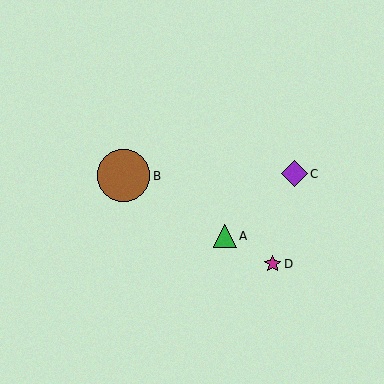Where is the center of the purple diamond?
The center of the purple diamond is at (294, 174).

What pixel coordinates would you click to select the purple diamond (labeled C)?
Click at (294, 174) to select the purple diamond C.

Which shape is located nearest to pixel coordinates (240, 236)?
The green triangle (labeled A) at (225, 236) is nearest to that location.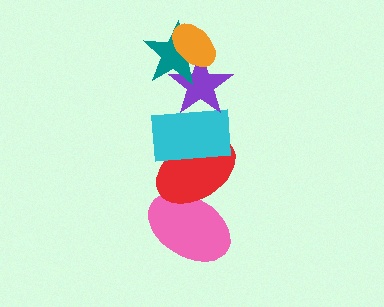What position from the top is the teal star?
The teal star is 2nd from the top.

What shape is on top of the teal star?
The orange ellipse is on top of the teal star.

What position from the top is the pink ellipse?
The pink ellipse is 6th from the top.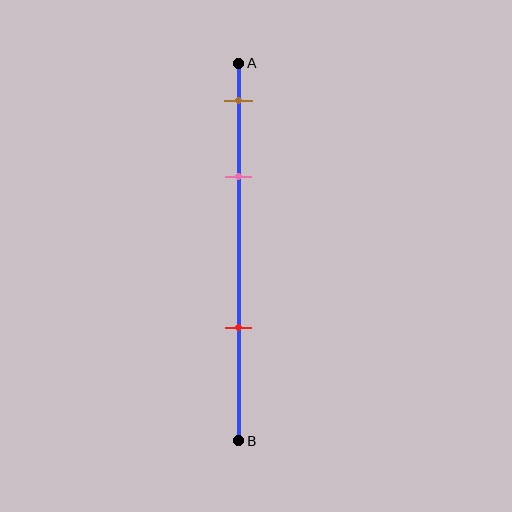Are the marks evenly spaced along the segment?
No, the marks are not evenly spaced.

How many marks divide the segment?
There are 3 marks dividing the segment.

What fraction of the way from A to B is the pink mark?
The pink mark is approximately 30% (0.3) of the way from A to B.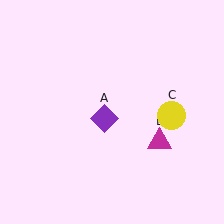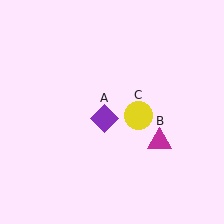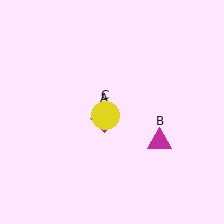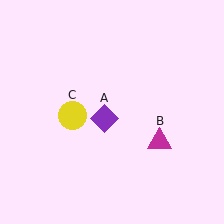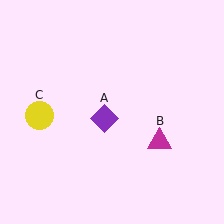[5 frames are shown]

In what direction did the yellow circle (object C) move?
The yellow circle (object C) moved left.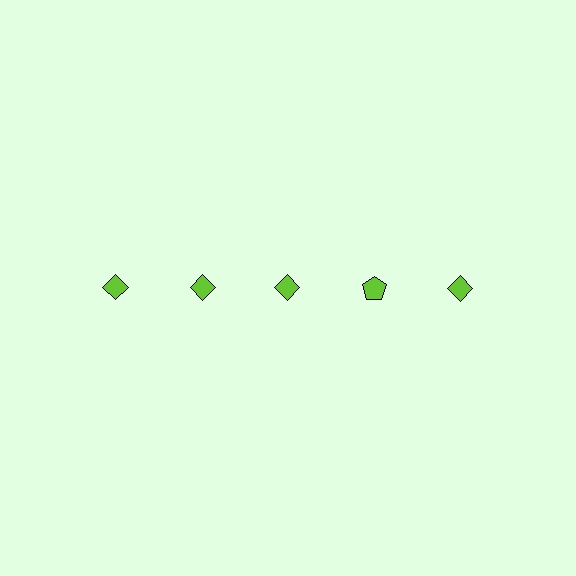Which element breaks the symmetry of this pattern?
The lime pentagon in the top row, second from right column breaks the symmetry. All other shapes are lime diamonds.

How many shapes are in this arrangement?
There are 5 shapes arranged in a grid pattern.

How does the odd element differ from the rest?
It has a different shape: pentagon instead of diamond.